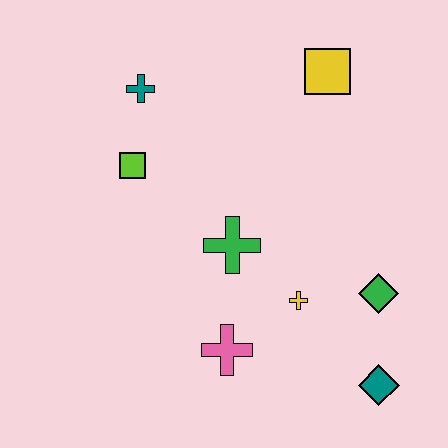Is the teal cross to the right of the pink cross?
No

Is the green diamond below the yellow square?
Yes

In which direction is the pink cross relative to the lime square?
The pink cross is below the lime square.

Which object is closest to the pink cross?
The yellow cross is closest to the pink cross.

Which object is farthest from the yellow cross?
The teal cross is farthest from the yellow cross.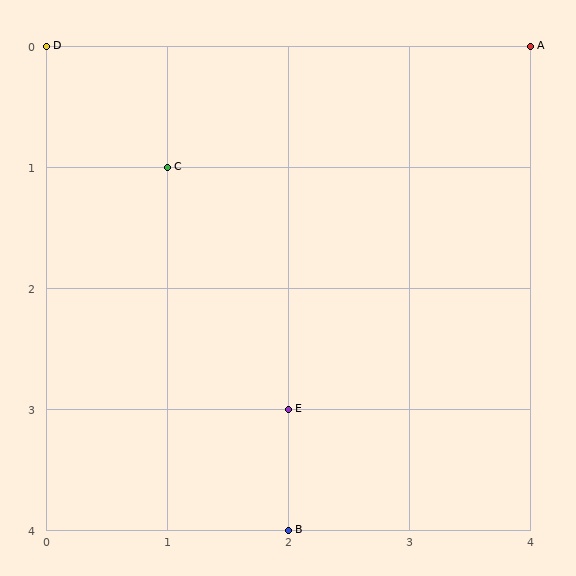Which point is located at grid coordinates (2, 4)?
Point B is at (2, 4).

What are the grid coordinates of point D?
Point D is at grid coordinates (0, 0).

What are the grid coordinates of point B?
Point B is at grid coordinates (2, 4).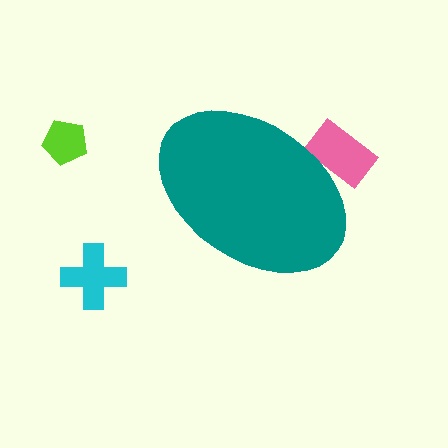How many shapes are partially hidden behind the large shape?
1 shape is partially hidden.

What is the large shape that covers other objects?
A teal ellipse.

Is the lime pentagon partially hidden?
No, the lime pentagon is fully visible.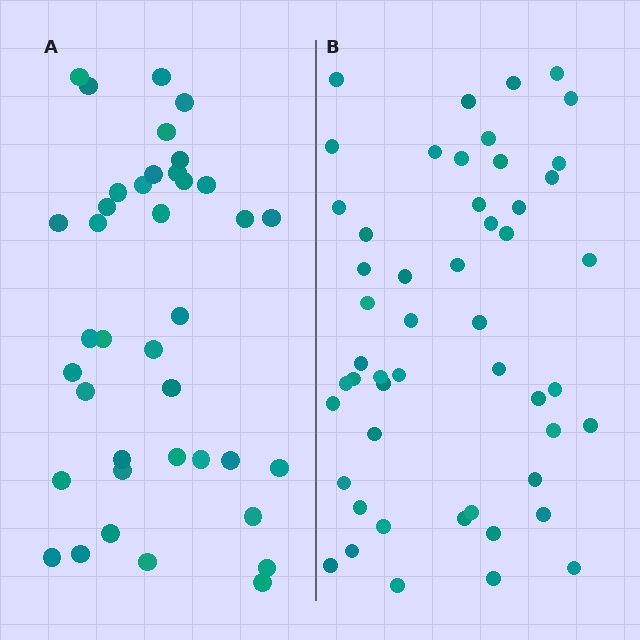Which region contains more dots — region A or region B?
Region B (the right region) has more dots.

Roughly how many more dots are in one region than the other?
Region B has roughly 12 or so more dots than region A.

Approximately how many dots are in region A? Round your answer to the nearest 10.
About 40 dots. (The exact count is 39, which rounds to 40.)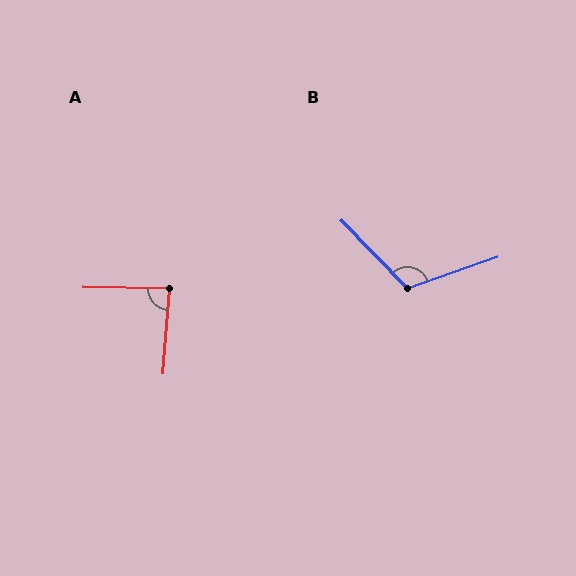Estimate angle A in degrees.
Approximately 87 degrees.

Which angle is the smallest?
A, at approximately 87 degrees.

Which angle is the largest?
B, at approximately 115 degrees.